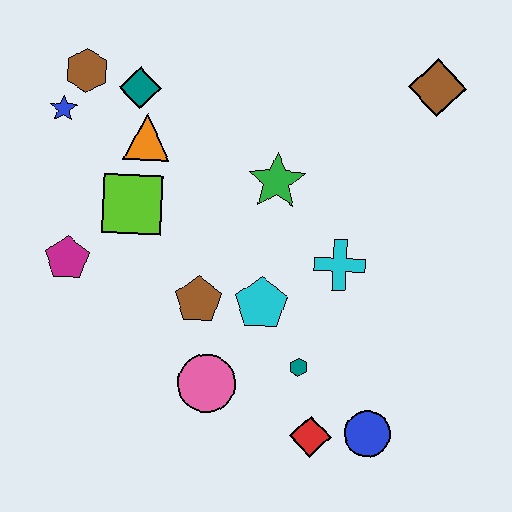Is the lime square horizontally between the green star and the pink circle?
No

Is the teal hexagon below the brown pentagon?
Yes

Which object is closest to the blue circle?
The red diamond is closest to the blue circle.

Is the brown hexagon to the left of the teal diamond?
Yes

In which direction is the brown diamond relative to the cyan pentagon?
The brown diamond is above the cyan pentagon.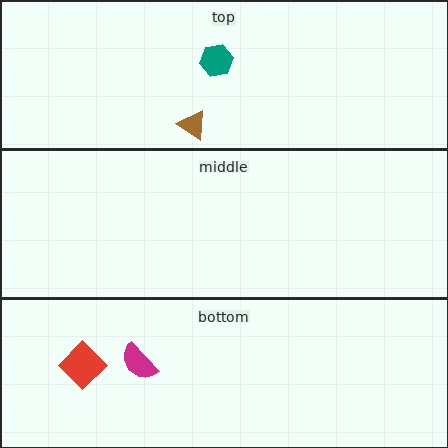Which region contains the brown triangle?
The top region.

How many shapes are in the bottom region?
2.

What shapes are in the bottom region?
The magenta semicircle, the red diamond.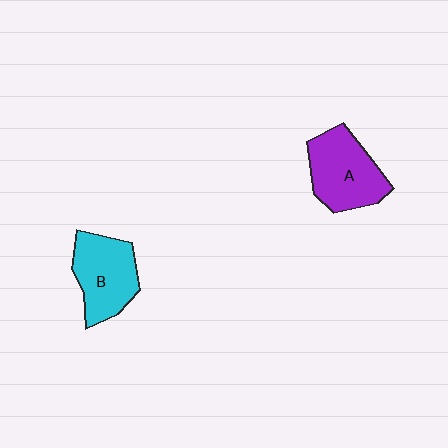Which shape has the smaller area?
Shape B (cyan).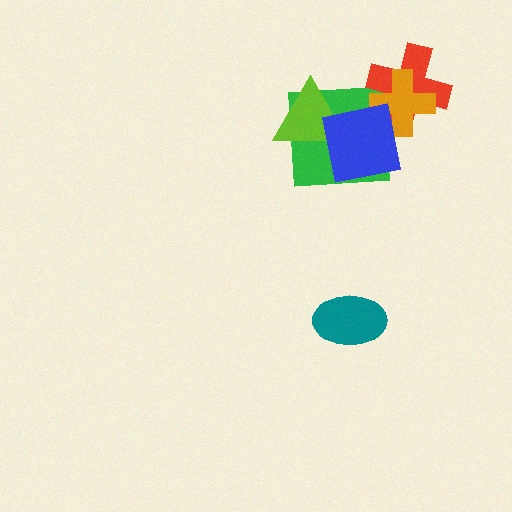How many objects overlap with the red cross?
1 object overlaps with the red cross.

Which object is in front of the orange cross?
The blue square is in front of the orange cross.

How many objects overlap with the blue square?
3 objects overlap with the blue square.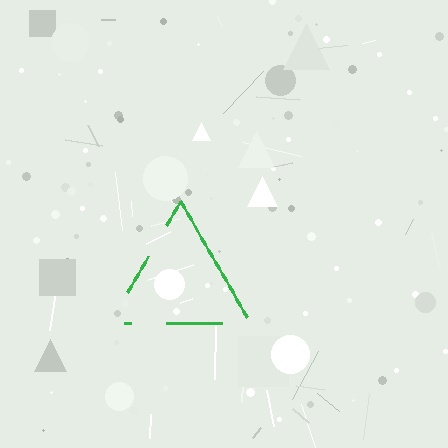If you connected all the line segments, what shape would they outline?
They would outline a triangle.